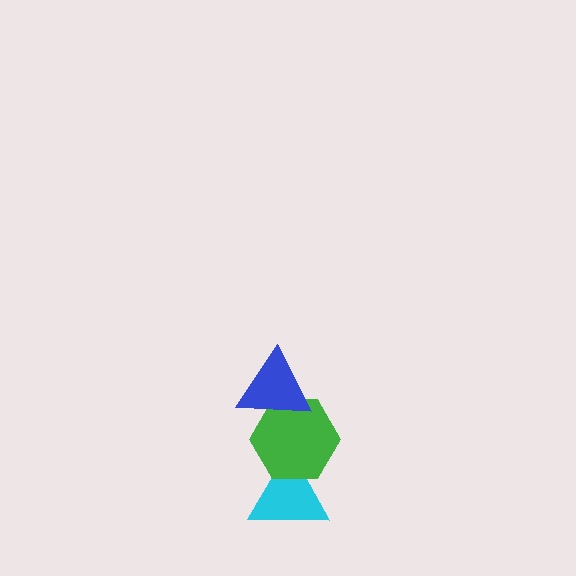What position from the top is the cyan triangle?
The cyan triangle is 3rd from the top.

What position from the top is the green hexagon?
The green hexagon is 2nd from the top.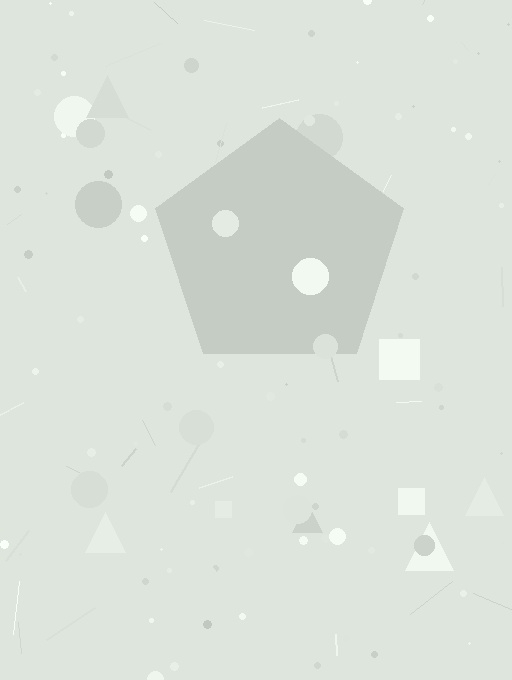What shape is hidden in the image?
A pentagon is hidden in the image.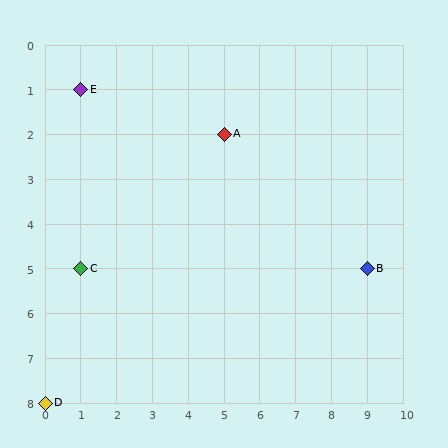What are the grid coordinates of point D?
Point D is at grid coordinates (0, 8).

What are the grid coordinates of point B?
Point B is at grid coordinates (9, 5).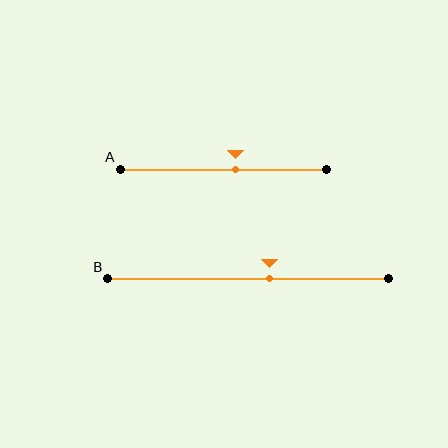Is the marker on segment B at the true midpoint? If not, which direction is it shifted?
No, the marker on segment B is shifted to the right by about 8% of the segment length.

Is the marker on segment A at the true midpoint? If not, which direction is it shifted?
No, the marker on segment A is shifted to the right by about 6% of the segment length.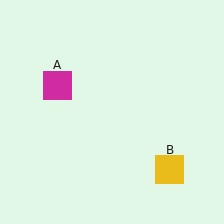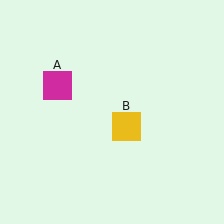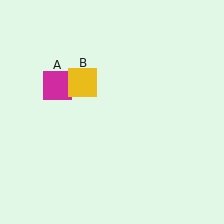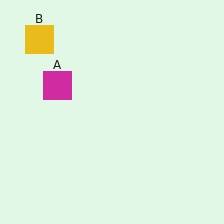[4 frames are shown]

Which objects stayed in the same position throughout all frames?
Magenta square (object A) remained stationary.